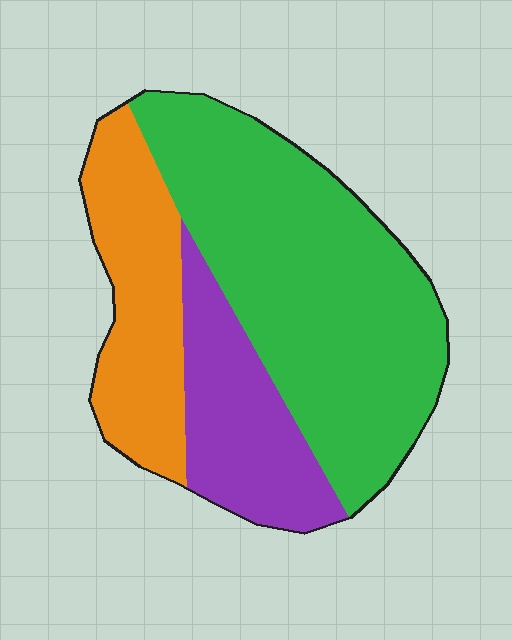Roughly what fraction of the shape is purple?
Purple covers about 20% of the shape.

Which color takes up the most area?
Green, at roughly 55%.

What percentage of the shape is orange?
Orange covers about 25% of the shape.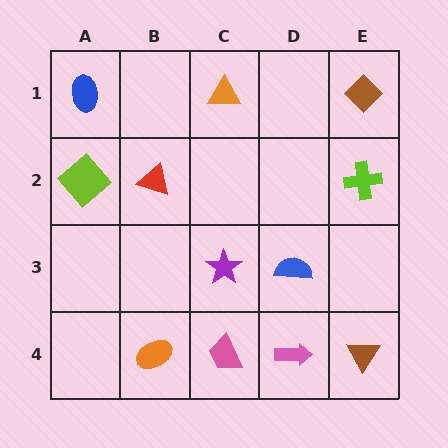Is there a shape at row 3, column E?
No, that cell is empty.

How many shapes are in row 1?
3 shapes.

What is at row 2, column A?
A lime diamond.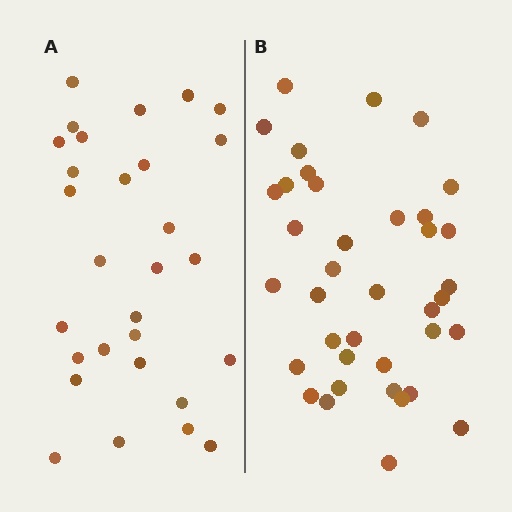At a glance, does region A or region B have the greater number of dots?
Region B (the right region) has more dots.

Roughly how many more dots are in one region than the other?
Region B has roughly 8 or so more dots than region A.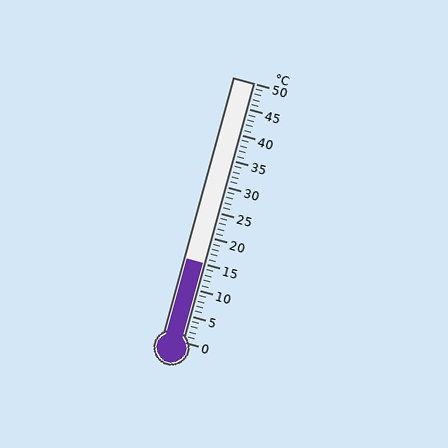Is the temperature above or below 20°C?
The temperature is below 20°C.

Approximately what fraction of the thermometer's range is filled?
The thermometer is filled to approximately 30% of its range.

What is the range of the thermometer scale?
The thermometer scale ranges from 0°C to 50°C.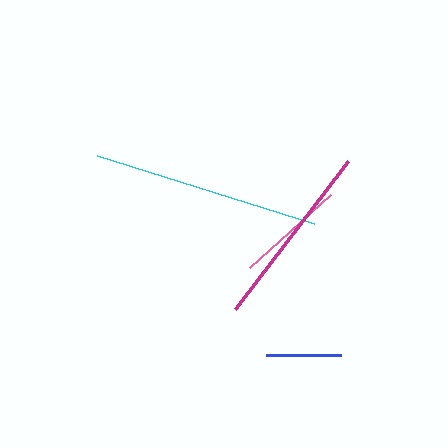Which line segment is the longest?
The cyan line is the longest at approximately 227 pixels.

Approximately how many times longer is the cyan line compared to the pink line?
The cyan line is approximately 2.1 times the length of the pink line.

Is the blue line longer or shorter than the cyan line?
The cyan line is longer than the blue line.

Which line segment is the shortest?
The blue line is the shortest at approximately 75 pixels.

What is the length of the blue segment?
The blue segment is approximately 75 pixels long.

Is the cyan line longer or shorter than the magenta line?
The cyan line is longer than the magenta line.